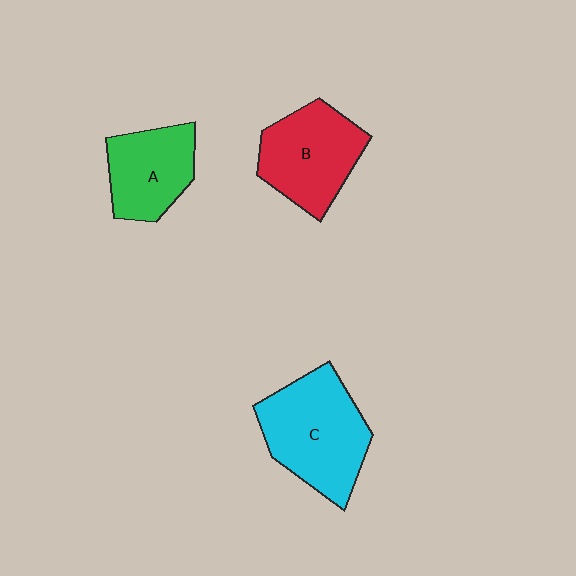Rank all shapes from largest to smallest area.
From largest to smallest: C (cyan), B (red), A (green).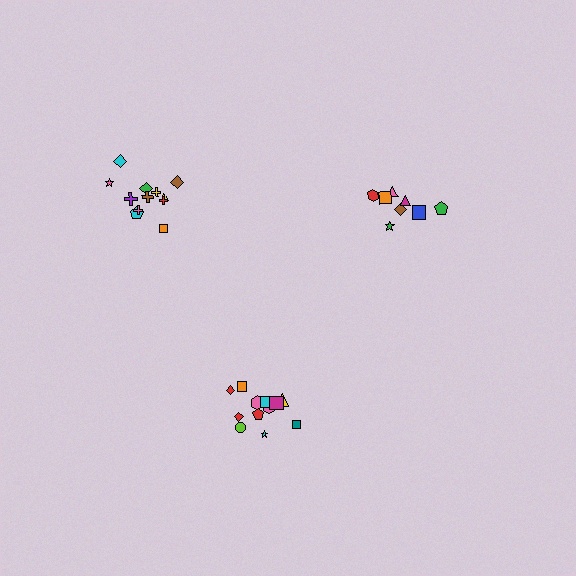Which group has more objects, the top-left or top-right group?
The top-left group.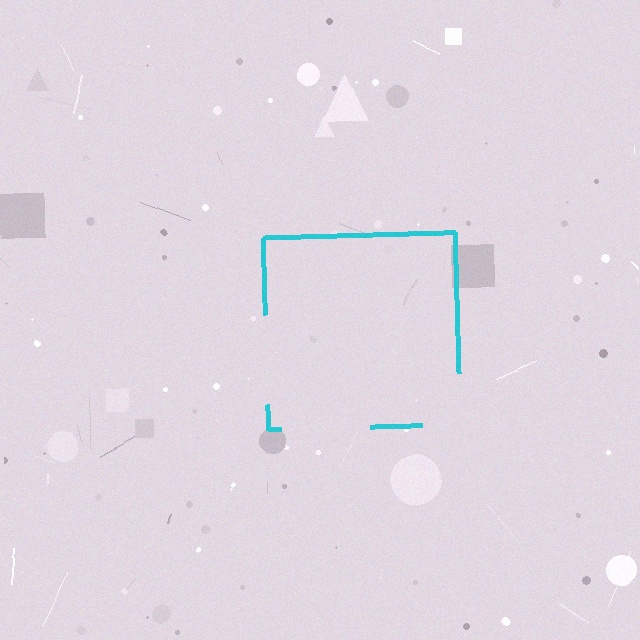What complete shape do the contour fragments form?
The contour fragments form a square.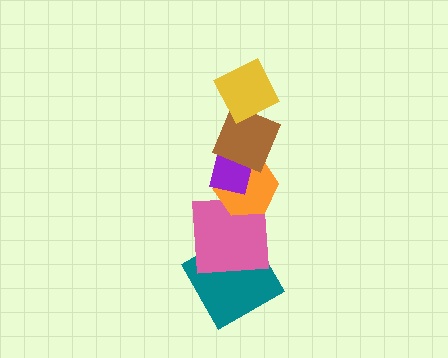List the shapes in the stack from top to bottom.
From top to bottom: the yellow square, the brown square, the purple square, the orange hexagon, the pink square, the teal square.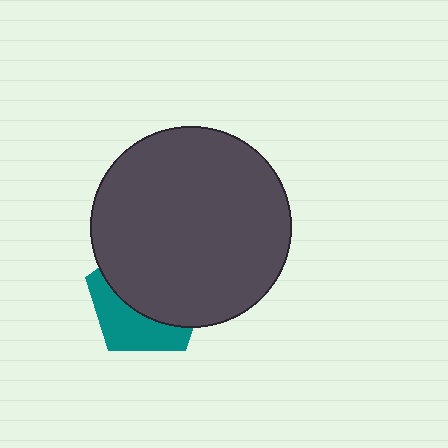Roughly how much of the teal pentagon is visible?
A small part of it is visible (roughly 38%).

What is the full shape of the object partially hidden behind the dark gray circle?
The partially hidden object is a teal pentagon.